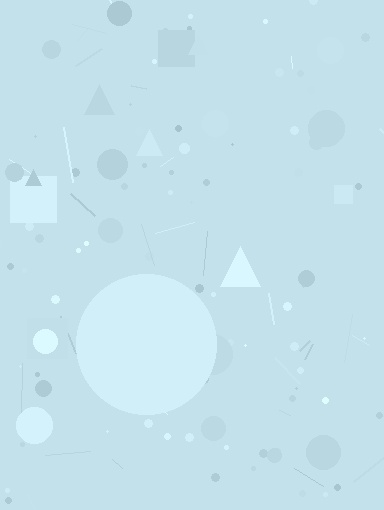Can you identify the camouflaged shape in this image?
The camouflaged shape is a circle.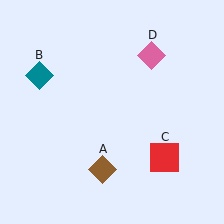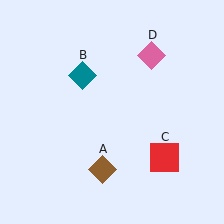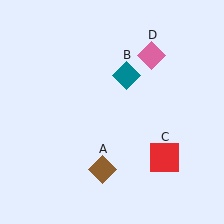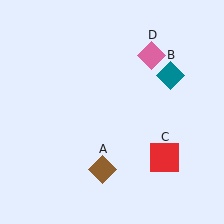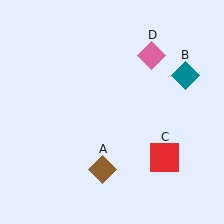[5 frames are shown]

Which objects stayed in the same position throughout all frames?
Brown diamond (object A) and red square (object C) and pink diamond (object D) remained stationary.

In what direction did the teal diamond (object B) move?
The teal diamond (object B) moved right.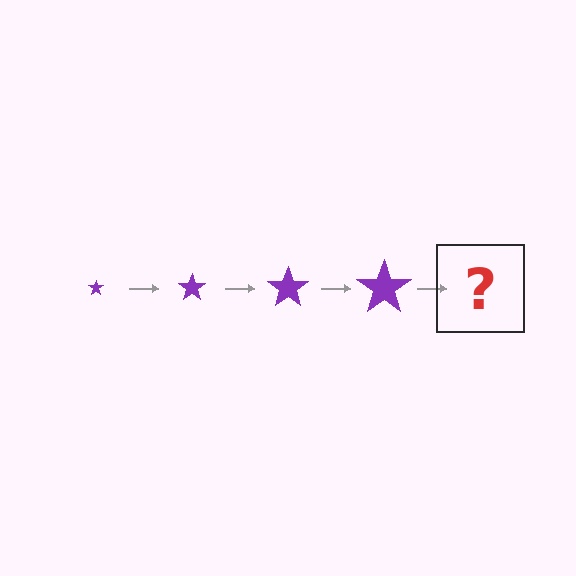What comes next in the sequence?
The next element should be a purple star, larger than the previous one.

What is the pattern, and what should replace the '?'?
The pattern is that the star gets progressively larger each step. The '?' should be a purple star, larger than the previous one.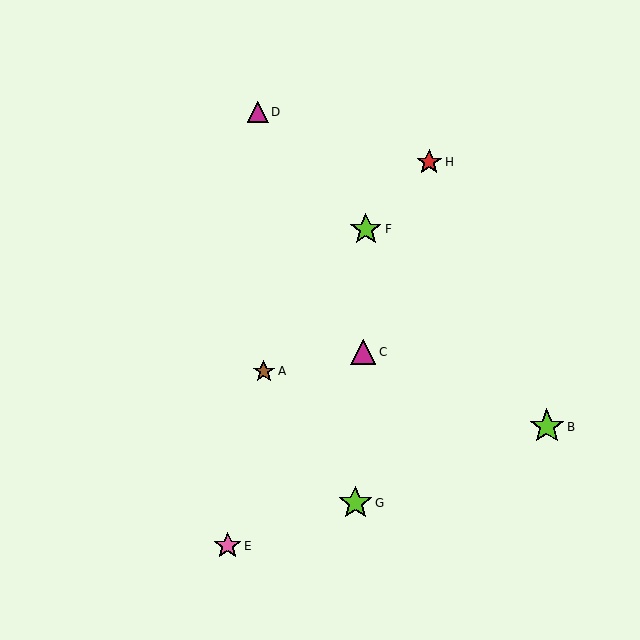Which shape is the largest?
The lime star (labeled B) is the largest.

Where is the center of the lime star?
The center of the lime star is at (547, 427).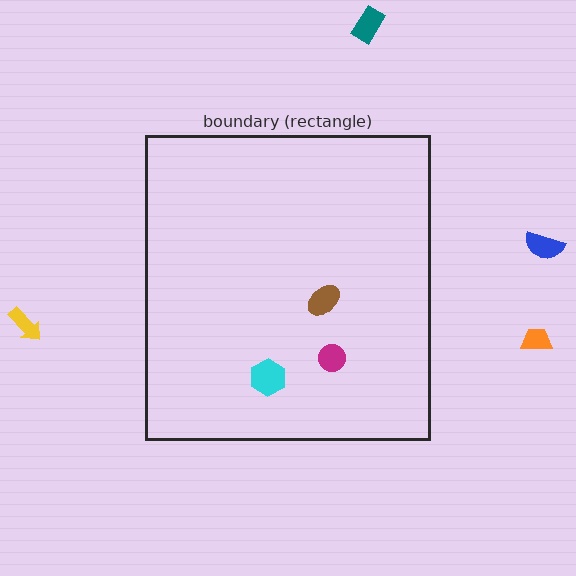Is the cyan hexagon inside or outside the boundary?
Inside.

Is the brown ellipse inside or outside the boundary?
Inside.